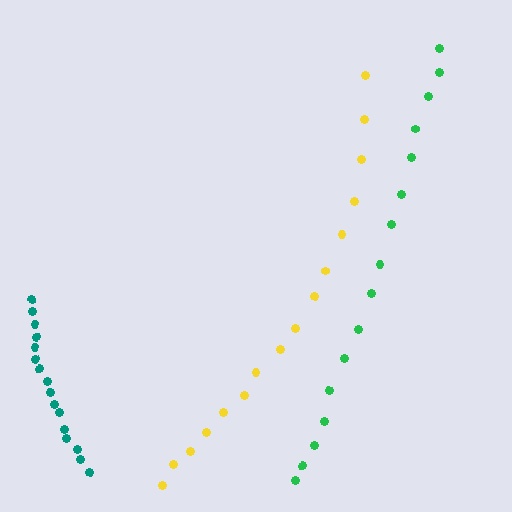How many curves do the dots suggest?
There are 3 distinct paths.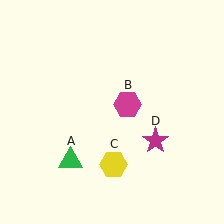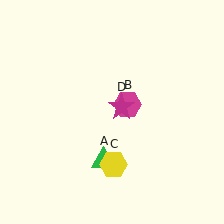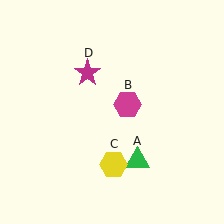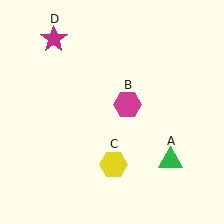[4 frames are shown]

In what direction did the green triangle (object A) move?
The green triangle (object A) moved right.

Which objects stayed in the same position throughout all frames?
Magenta hexagon (object B) and yellow hexagon (object C) remained stationary.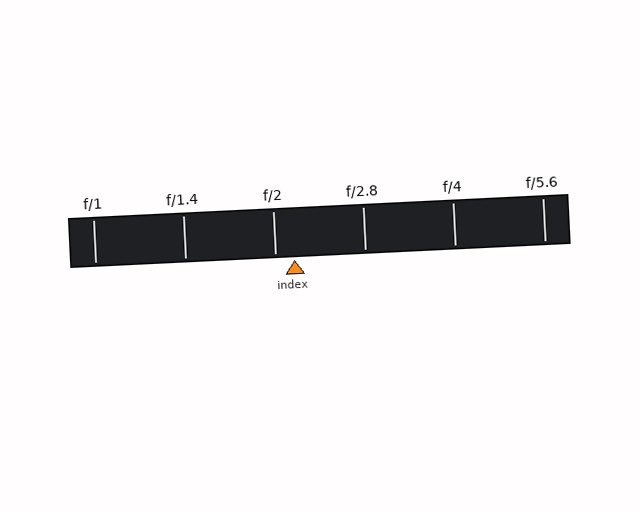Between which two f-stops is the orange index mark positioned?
The index mark is between f/2 and f/2.8.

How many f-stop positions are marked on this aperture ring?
There are 6 f-stop positions marked.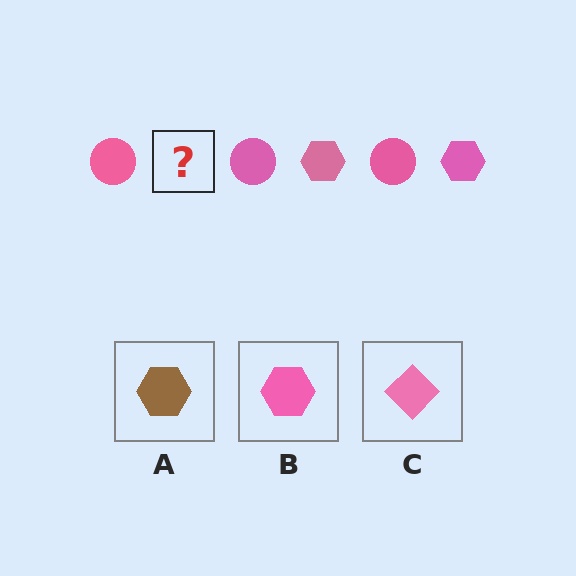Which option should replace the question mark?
Option B.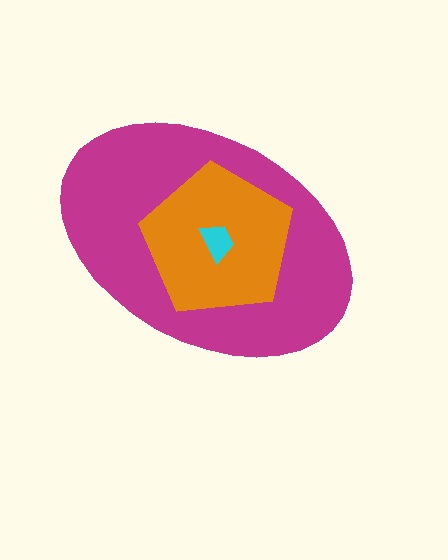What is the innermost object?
The cyan trapezoid.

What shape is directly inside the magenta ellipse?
The orange pentagon.